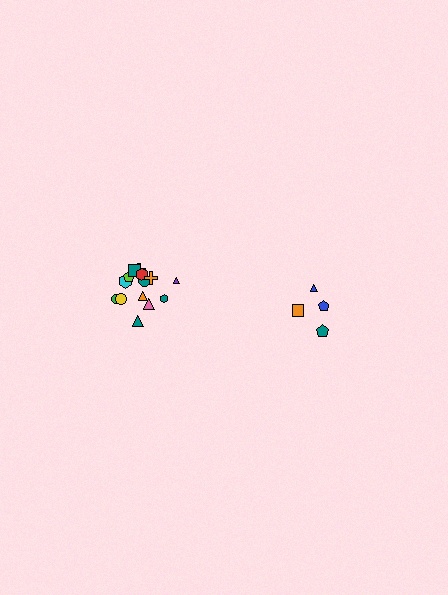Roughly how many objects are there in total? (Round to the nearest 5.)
Roughly 20 objects in total.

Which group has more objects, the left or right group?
The left group.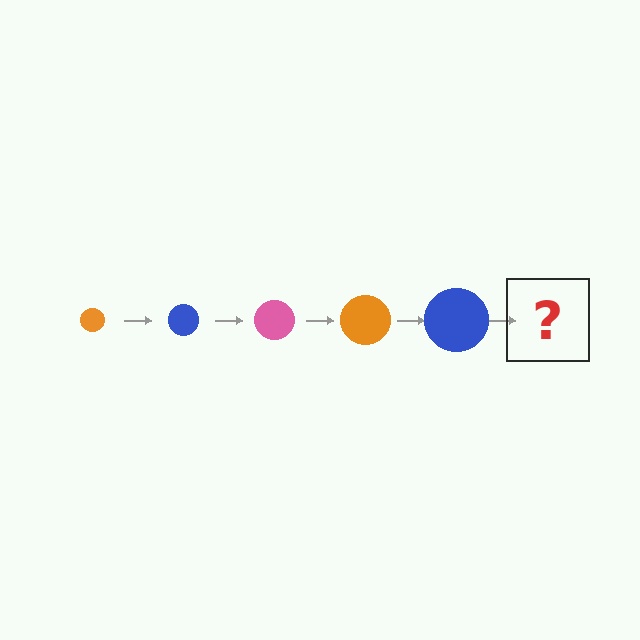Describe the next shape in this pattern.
It should be a pink circle, larger than the previous one.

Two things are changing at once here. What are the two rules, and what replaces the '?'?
The two rules are that the circle grows larger each step and the color cycles through orange, blue, and pink. The '?' should be a pink circle, larger than the previous one.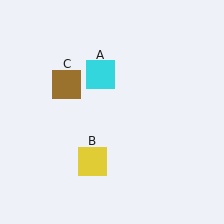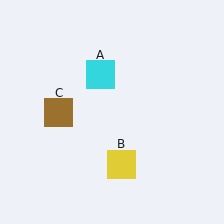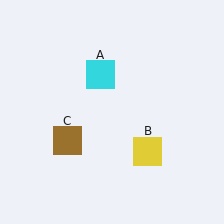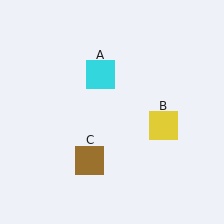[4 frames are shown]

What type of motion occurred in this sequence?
The yellow square (object B), brown square (object C) rotated counterclockwise around the center of the scene.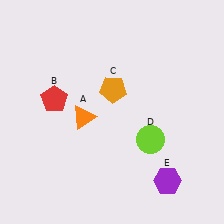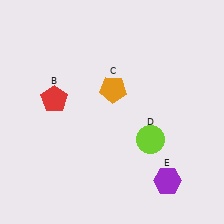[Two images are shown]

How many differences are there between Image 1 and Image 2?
There is 1 difference between the two images.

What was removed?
The orange triangle (A) was removed in Image 2.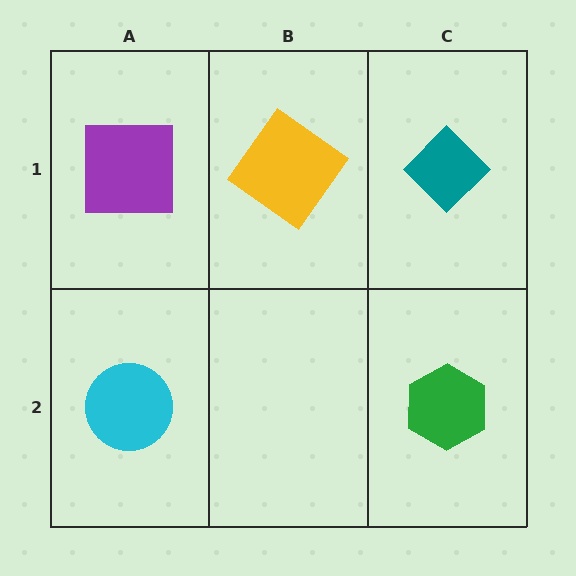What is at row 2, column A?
A cyan circle.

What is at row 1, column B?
A yellow diamond.